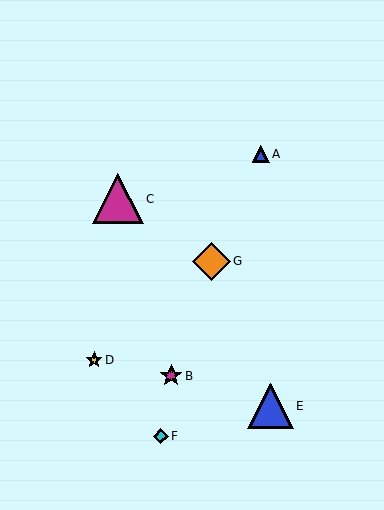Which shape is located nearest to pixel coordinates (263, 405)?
The blue triangle (labeled E) at (270, 406) is nearest to that location.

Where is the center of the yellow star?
The center of the yellow star is at (94, 360).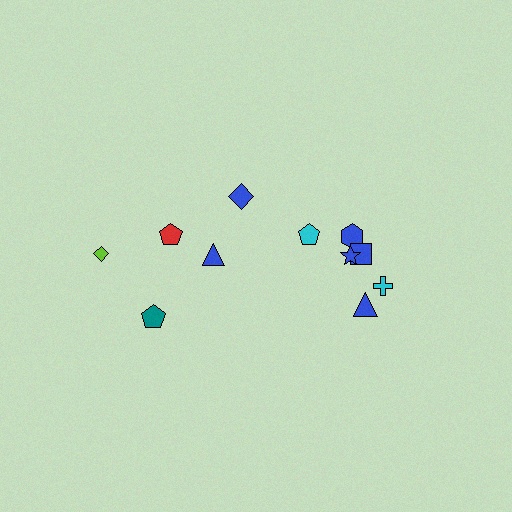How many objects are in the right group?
There are 8 objects.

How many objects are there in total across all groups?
There are 12 objects.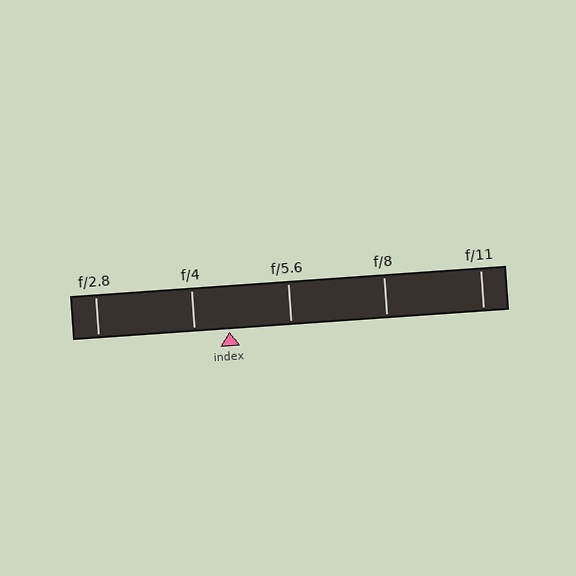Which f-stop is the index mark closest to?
The index mark is closest to f/4.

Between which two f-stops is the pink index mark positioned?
The index mark is between f/4 and f/5.6.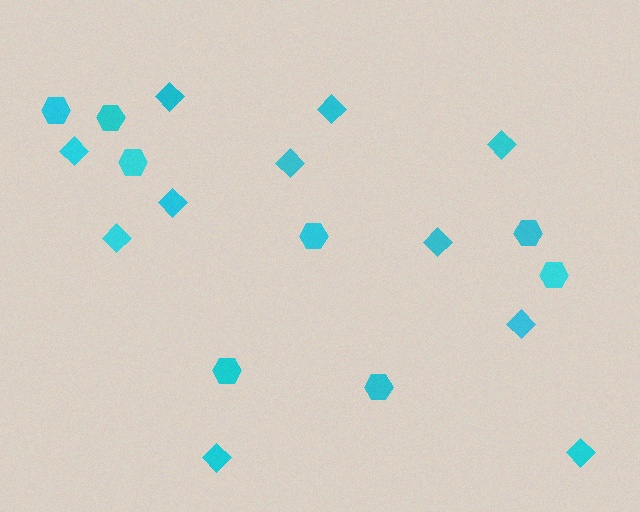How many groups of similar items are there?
There are 2 groups: one group of diamonds (11) and one group of hexagons (8).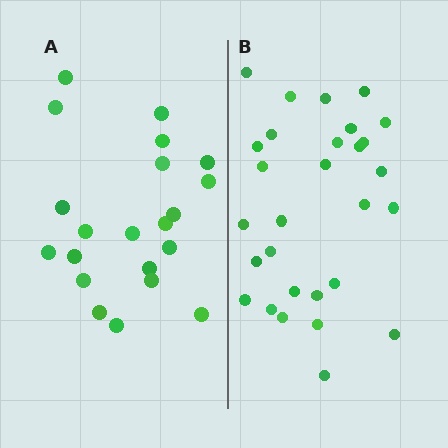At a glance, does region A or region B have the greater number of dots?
Region B (the right region) has more dots.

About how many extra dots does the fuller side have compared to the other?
Region B has roughly 8 or so more dots than region A.